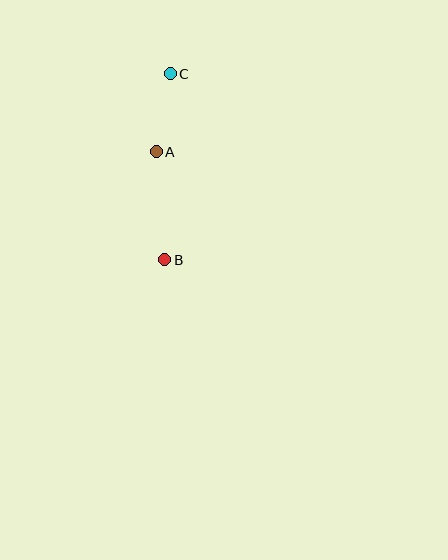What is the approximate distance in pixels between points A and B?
The distance between A and B is approximately 108 pixels.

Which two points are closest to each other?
Points A and C are closest to each other.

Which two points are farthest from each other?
Points B and C are farthest from each other.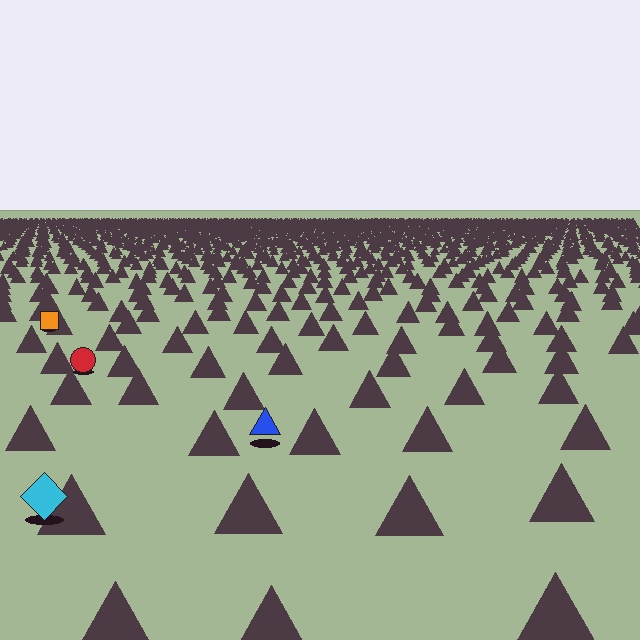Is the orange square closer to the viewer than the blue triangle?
No. The blue triangle is closer — you can tell from the texture gradient: the ground texture is coarser near it.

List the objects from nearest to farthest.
From nearest to farthest: the cyan diamond, the blue triangle, the red circle, the orange square.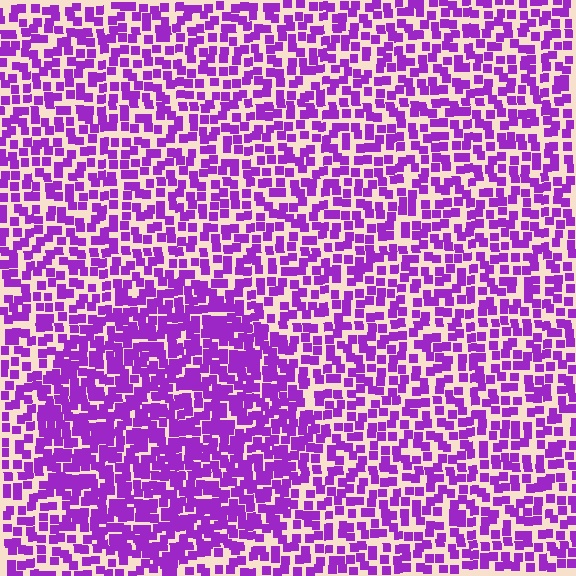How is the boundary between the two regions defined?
The boundary is defined by a change in element density (approximately 1.6x ratio). All elements are the same color, size, and shape.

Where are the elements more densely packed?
The elements are more densely packed inside the circle boundary.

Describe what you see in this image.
The image contains small purple elements arranged at two different densities. A circle-shaped region is visible where the elements are more densely packed than the surrounding area.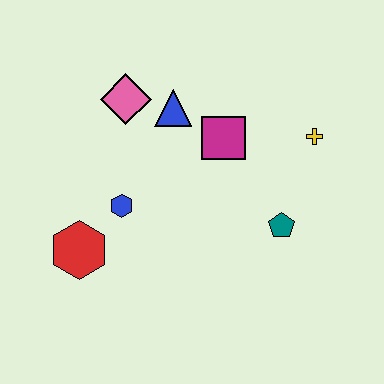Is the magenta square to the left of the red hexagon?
No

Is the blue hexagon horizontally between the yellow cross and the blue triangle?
No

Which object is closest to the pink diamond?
The blue triangle is closest to the pink diamond.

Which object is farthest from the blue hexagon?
The yellow cross is farthest from the blue hexagon.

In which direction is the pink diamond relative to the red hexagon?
The pink diamond is above the red hexagon.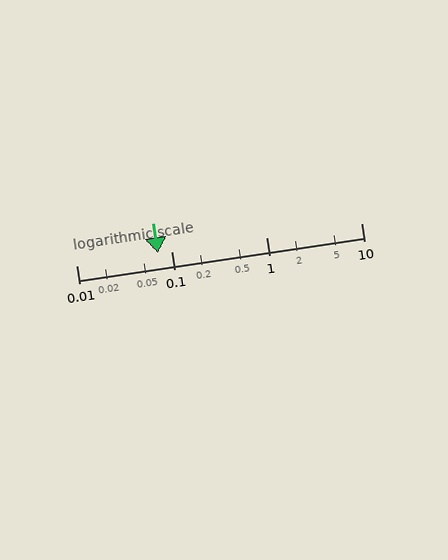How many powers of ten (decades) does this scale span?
The scale spans 3 decades, from 0.01 to 10.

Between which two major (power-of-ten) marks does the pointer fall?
The pointer is between 0.01 and 0.1.